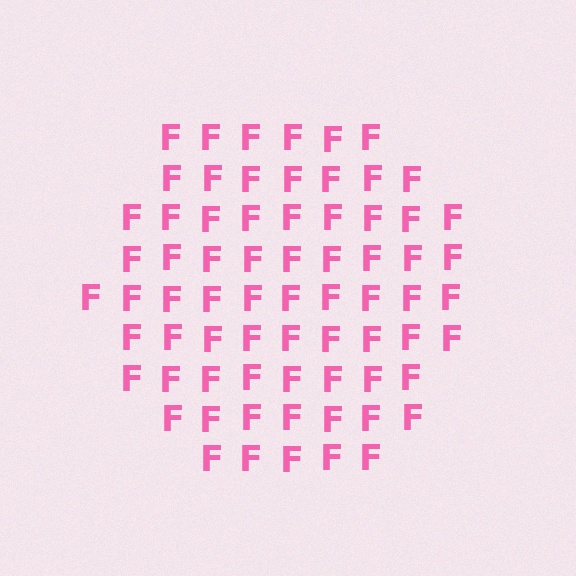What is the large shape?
The large shape is a hexagon.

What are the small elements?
The small elements are letter F's.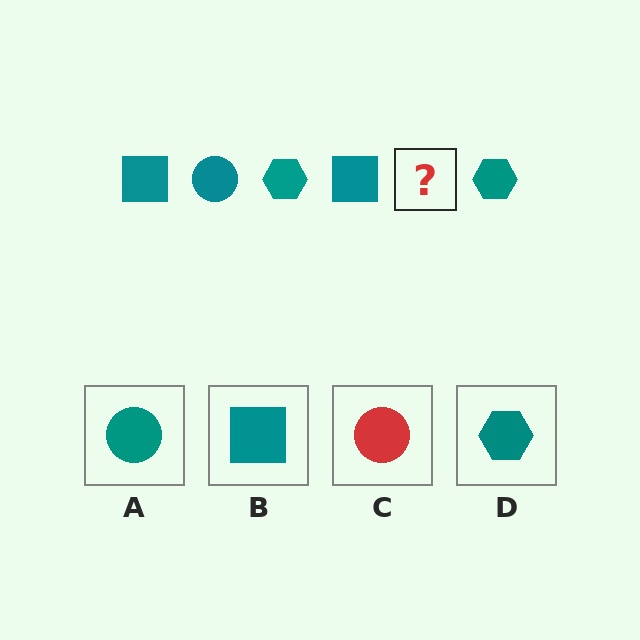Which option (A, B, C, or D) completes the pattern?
A.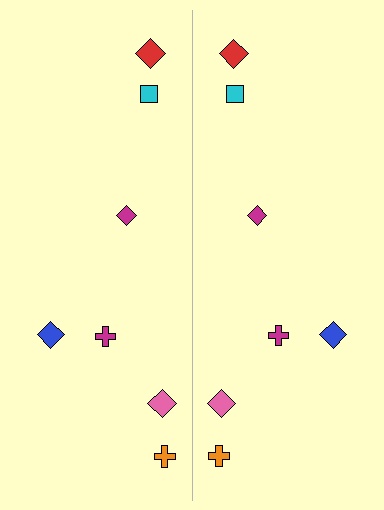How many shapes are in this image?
There are 14 shapes in this image.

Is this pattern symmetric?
Yes, this pattern has bilateral (reflection) symmetry.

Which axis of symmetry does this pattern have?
The pattern has a vertical axis of symmetry running through the center of the image.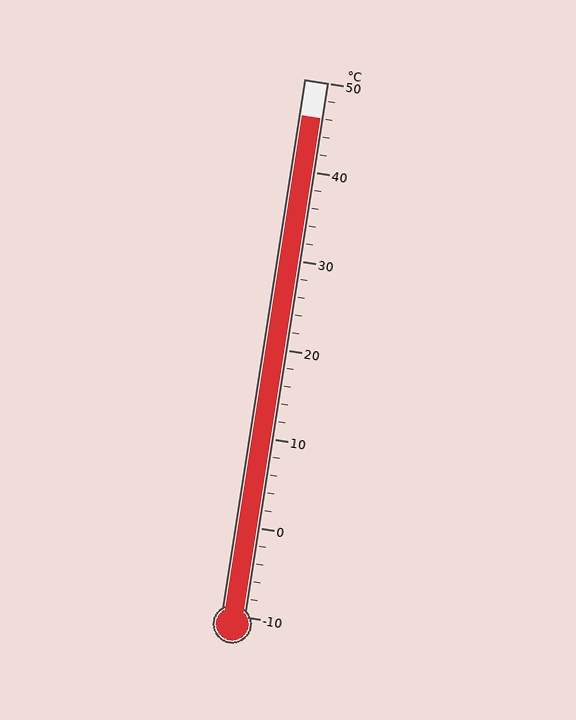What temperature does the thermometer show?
The thermometer shows approximately 46°C.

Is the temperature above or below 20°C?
The temperature is above 20°C.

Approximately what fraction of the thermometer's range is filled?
The thermometer is filled to approximately 95% of its range.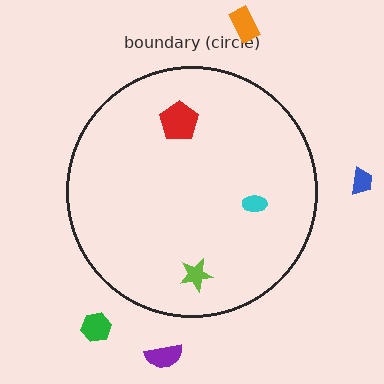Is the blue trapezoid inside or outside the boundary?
Outside.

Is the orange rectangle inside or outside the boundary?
Outside.